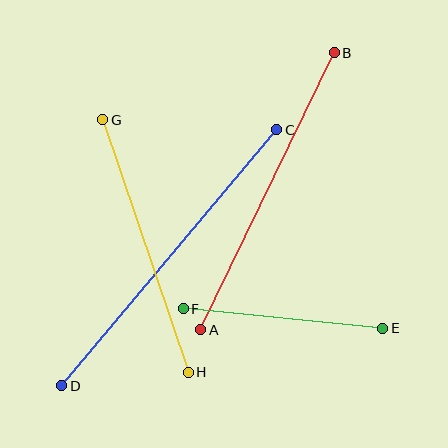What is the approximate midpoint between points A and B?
The midpoint is at approximately (267, 191) pixels.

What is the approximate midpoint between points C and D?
The midpoint is at approximately (169, 258) pixels.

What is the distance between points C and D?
The distance is approximately 334 pixels.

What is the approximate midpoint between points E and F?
The midpoint is at approximately (283, 319) pixels.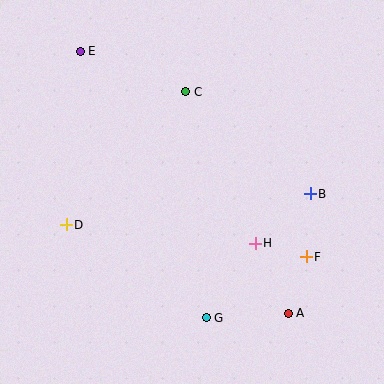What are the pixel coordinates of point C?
Point C is at (186, 92).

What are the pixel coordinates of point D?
Point D is at (66, 225).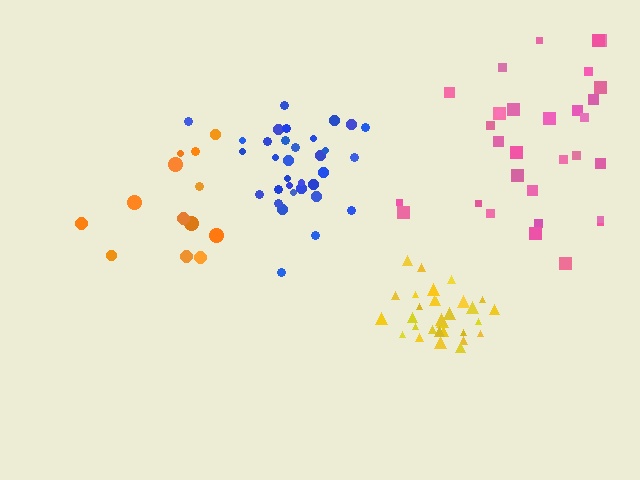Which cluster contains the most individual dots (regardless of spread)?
Blue (33).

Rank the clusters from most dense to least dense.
yellow, blue, orange, pink.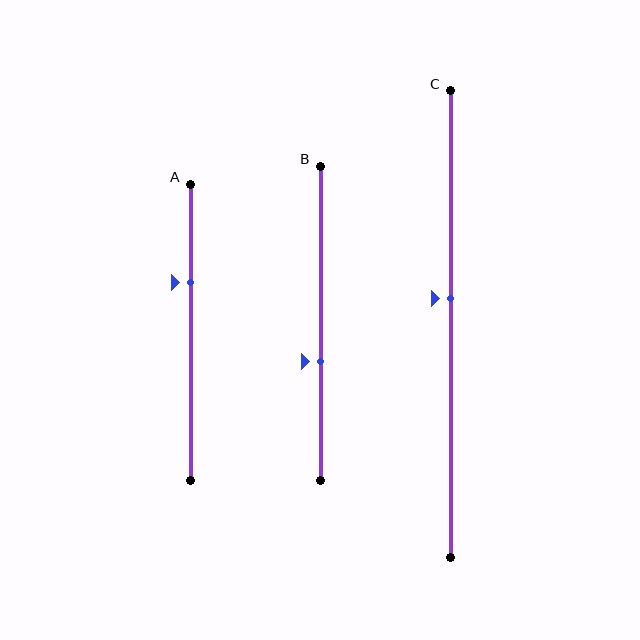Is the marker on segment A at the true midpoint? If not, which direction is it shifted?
No, the marker on segment A is shifted upward by about 17% of the segment length.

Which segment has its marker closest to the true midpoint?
Segment C has its marker closest to the true midpoint.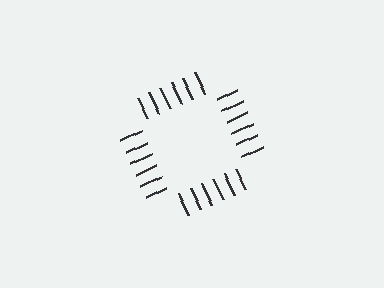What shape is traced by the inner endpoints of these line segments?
An illusory square — the line segments terminate on its edges but no continuous stroke is drawn.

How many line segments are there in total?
24 — 6 along each of the 4 edges.